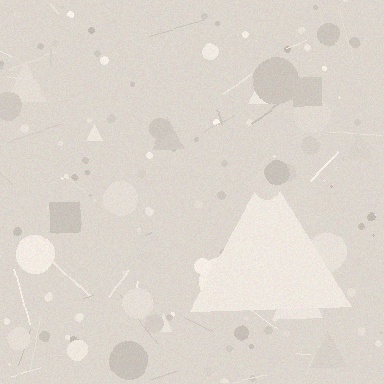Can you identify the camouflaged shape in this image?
The camouflaged shape is a triangle.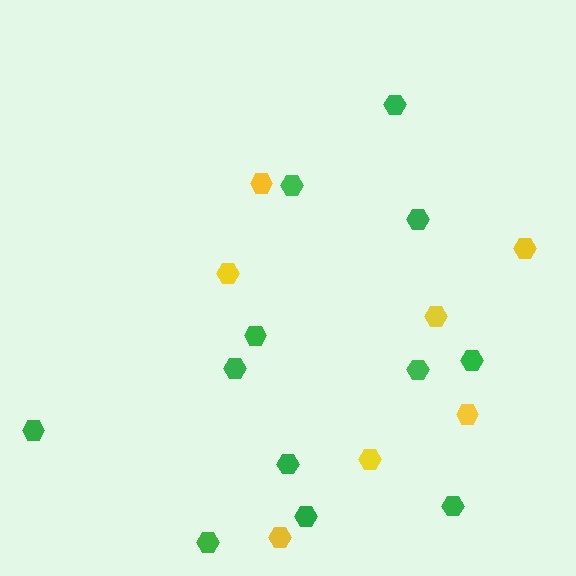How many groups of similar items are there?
There are 2 groups: one group of green hexagons (12) and one group of yellow hexagons (7).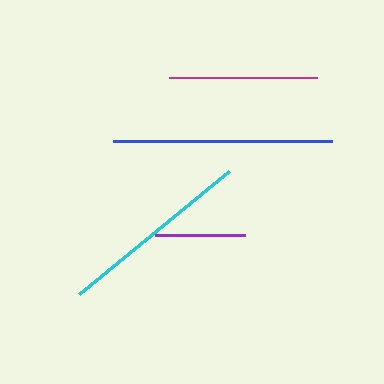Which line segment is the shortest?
The purple line is the shortest at approximately 90 pixels.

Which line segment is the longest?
The blue line is the longest at approximately 219 pixels.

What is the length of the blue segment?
The blue segment is approximately 219 pixels long.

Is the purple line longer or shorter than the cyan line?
The cyan line is longer than the purple line.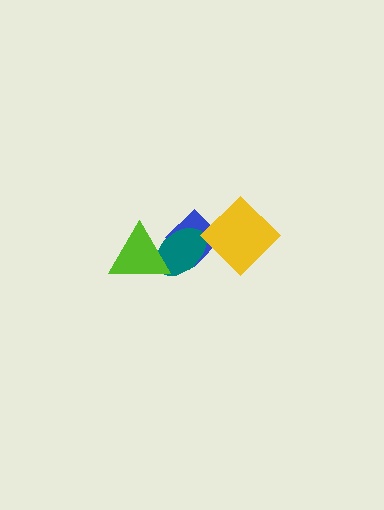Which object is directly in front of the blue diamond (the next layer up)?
The teal ellipse is directly in front of the blue diamond.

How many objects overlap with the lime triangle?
2 objects overlap with the lime triangle.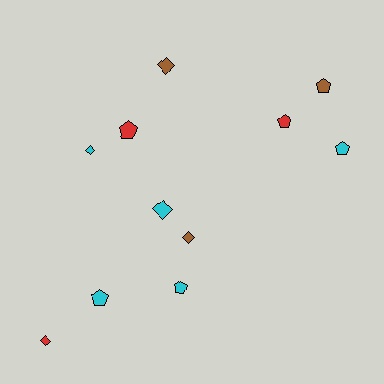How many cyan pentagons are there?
There are 3 cyan pentagons.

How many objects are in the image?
There are 11 objects.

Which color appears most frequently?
Cyan, with 5 objects.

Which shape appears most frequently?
Pentagon, with 6 objects.